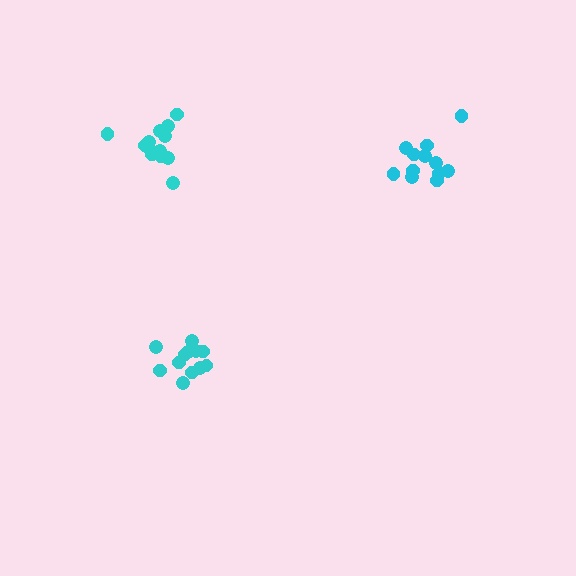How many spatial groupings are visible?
There are 3 spatial groupings.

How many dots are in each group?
Group 1: 14 dots, Group 2: 12 dots, Group 3: 12 dots (38 total).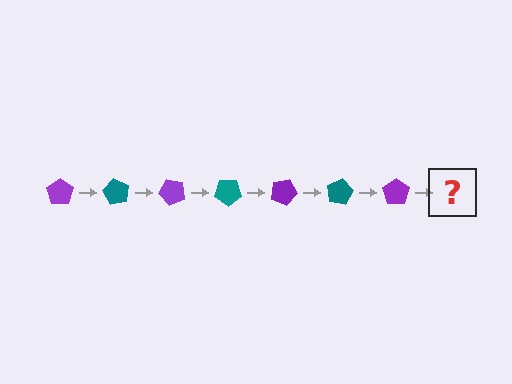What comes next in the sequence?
The next element should be a teal pentagon, rotated 420 degrees from the start.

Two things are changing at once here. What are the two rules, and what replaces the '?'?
The two rules are that it rotates 60 degrees each step and the color cycles through purple and teal. The '?' should be a teal pentagon, rotated 420 degrees from the start.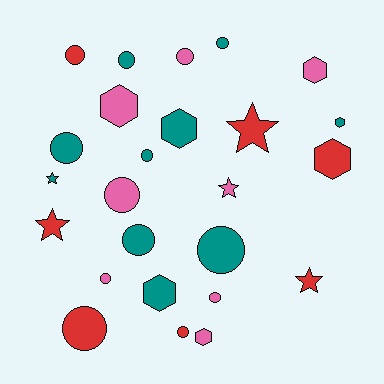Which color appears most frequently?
Teal, with 10 objects.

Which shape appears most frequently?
Circle, with 13 objects.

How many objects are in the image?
There are 25 objects.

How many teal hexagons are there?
There are 3 teal hexagons.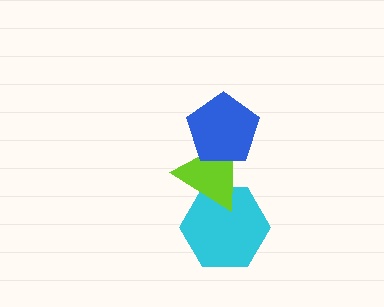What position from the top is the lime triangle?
The lime triangle is 2nd from the top.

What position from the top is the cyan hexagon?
The cyan hexagon is 3rd from the top.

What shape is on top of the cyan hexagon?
The lime triangle is on top of the cyan hexagon.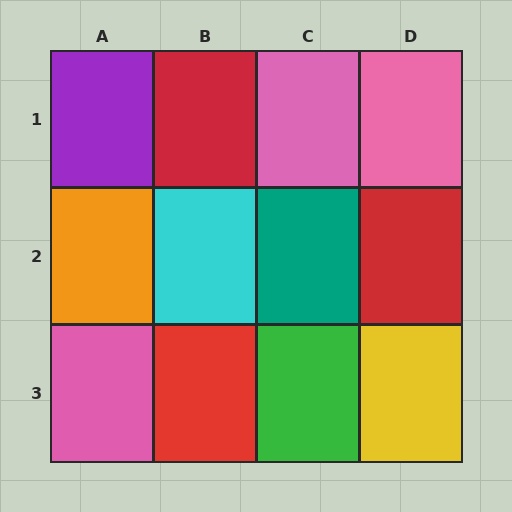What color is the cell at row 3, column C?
Green.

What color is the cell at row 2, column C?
Teal.